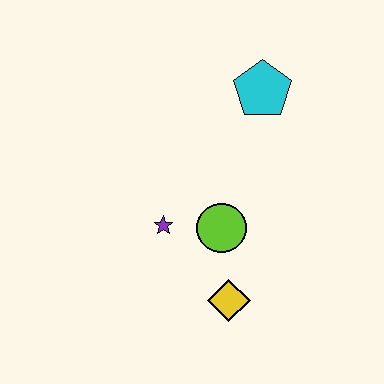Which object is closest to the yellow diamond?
The lime circle is closest to the yellow diamond.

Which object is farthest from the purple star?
The cyan pentagon is farthest from the purple star.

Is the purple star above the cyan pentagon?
No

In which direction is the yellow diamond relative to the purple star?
The yellow diamond is below the purple star.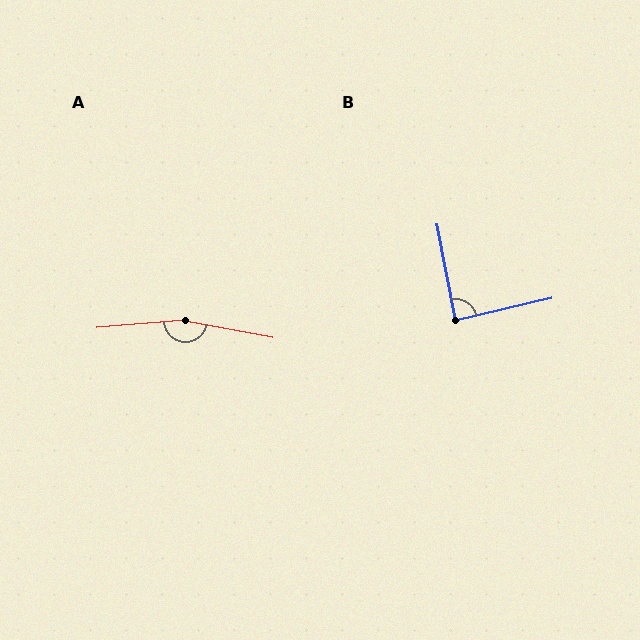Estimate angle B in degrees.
Approximately 87 degrees.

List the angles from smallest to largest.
B (87°), A (165°).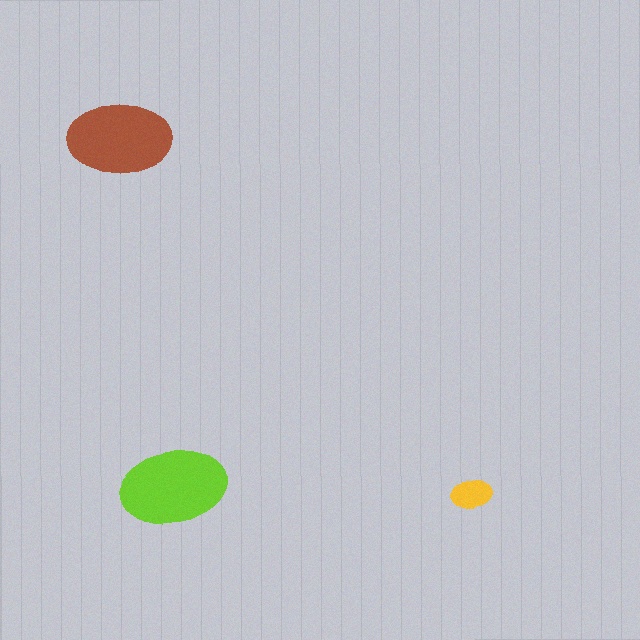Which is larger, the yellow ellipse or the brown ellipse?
The brown one.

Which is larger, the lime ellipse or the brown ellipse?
The lime one.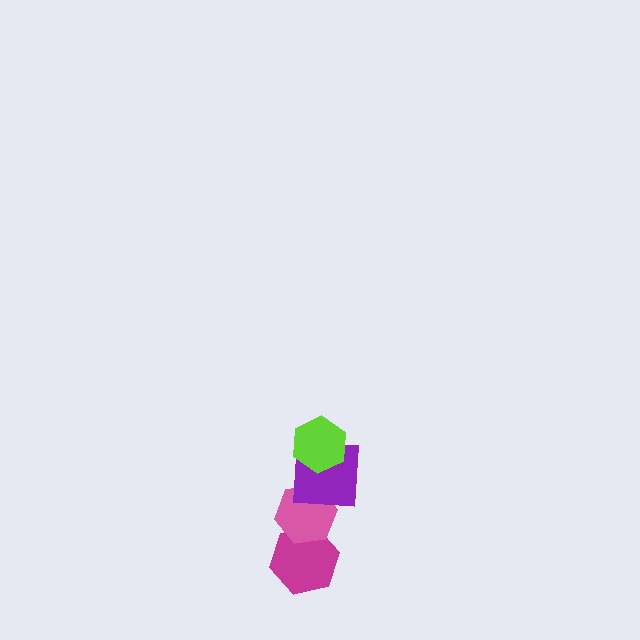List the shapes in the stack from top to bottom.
From top to bottom: the lime hexagon, the purple square, the pink hexagon, the magenta hexagon.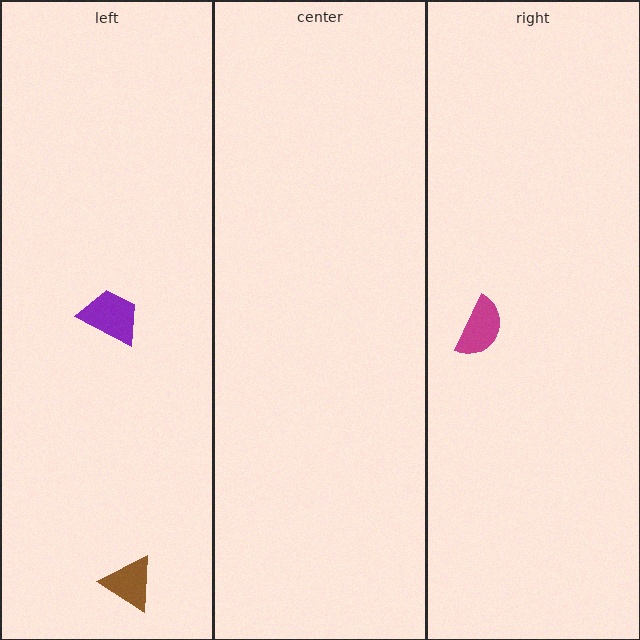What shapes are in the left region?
The brown triangle, the purple trapezoid.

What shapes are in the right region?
The magenta semicircle.